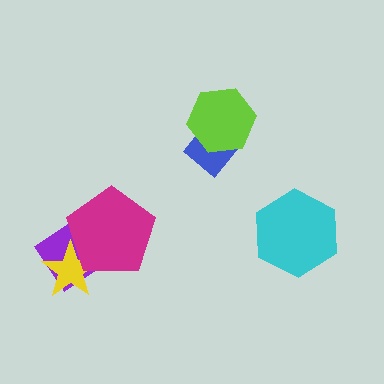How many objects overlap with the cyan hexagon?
0 objects overlap with the cyan hexagon.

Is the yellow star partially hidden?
Yes, it is partially covered by another shape.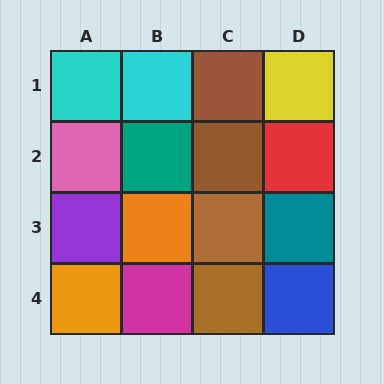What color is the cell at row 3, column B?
Orange.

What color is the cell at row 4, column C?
Brown.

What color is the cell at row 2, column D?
Red.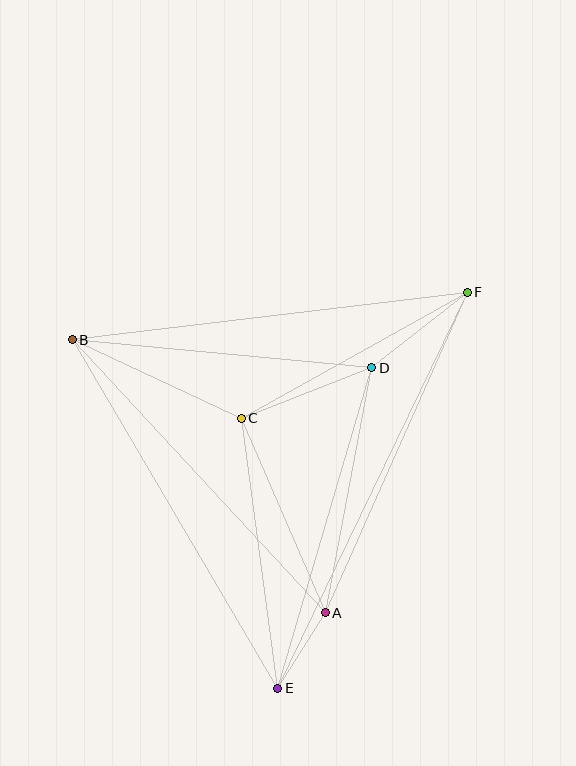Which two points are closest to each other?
Points A and E are closest to each other.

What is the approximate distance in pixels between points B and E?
The distance between B and E is approximately 405 pixels.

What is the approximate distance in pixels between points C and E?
The distance between C and E is approximately 272 pixels.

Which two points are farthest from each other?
Points E and F are farthest from each other.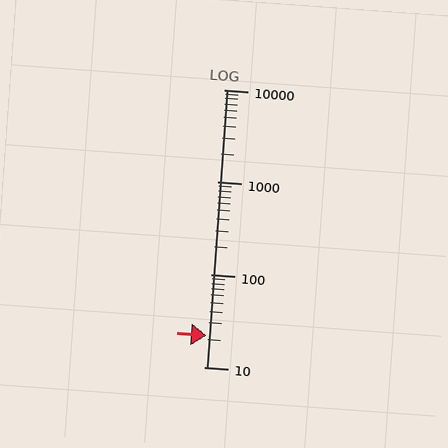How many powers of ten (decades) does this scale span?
The scale spans 3 decades, from 10 to 10000.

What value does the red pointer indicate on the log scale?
The pointer indicates approximately 22.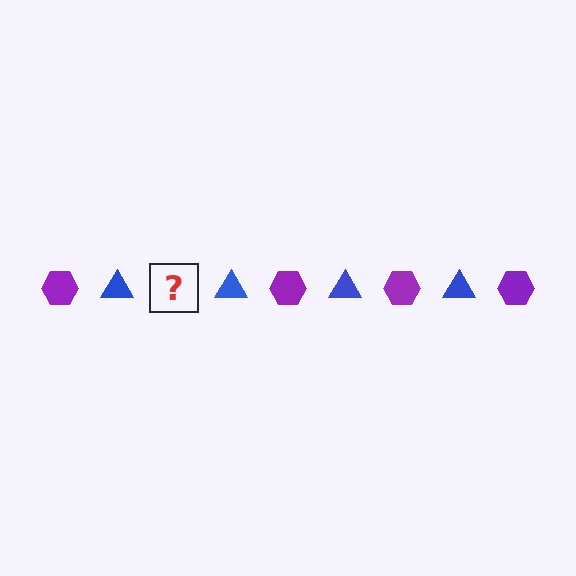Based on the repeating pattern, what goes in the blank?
The blank should be a purple hexagon.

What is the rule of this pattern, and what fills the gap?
The rule is that the pattern alternates between purple hexagon and blue triangle. The gap should be filled with a purple hexagon.